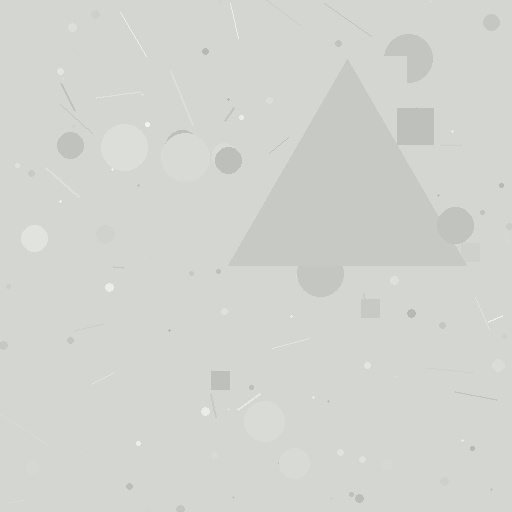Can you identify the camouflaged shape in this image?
The camouflaged shape is a triangle.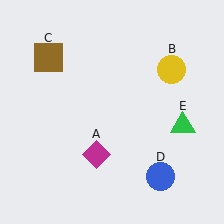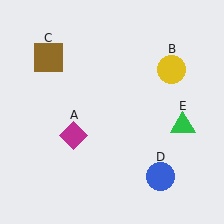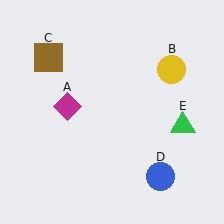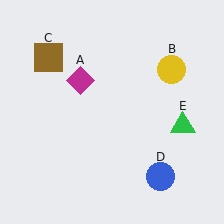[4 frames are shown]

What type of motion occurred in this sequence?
The magenta diamond (object A) rotated clockwise around the center of the scene.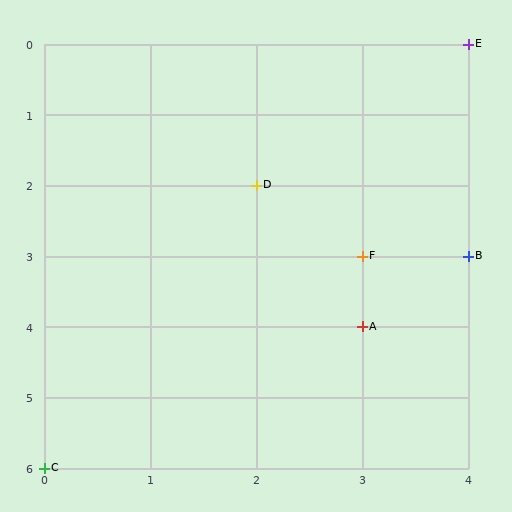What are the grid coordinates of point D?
Point D is at grid coordinates (2, 2).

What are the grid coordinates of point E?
Point E is at grid coordinates (4, 0).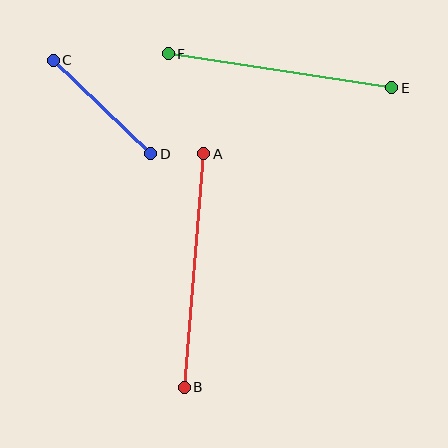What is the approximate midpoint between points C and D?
The midpoint is at approximately (102, 107) pixels.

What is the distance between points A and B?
The distance is approximately 235 pixels.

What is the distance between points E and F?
The distance is approximately 226 pixels.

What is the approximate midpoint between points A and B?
The midpoint is at approximately (194, 271) pixels.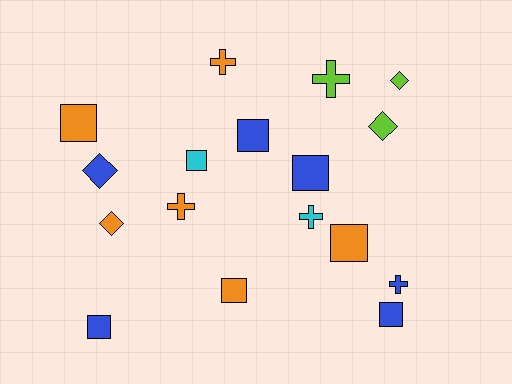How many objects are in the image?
There are 17 objects.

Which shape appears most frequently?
Square, with 8 objects.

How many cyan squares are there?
There is 1 cyan square.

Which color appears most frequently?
Blue, with 6 objects.